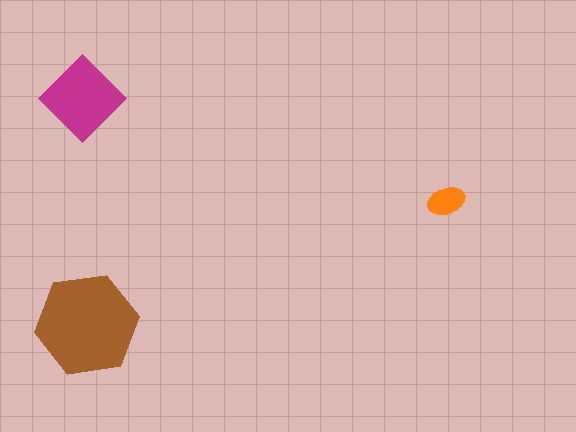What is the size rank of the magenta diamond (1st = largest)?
2nd.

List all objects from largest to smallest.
The brown hexagon, the magenta diamond, the orange ellipse.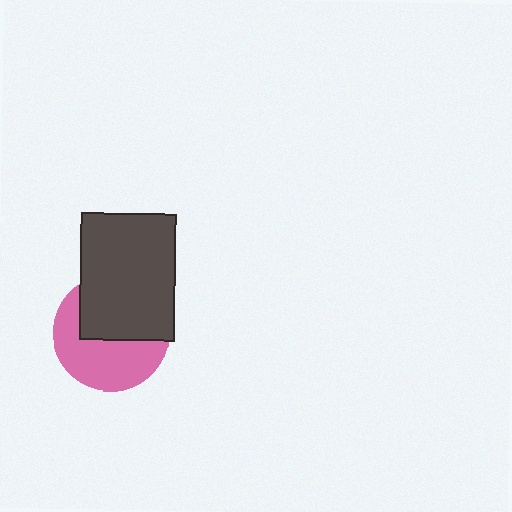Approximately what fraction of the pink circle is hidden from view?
Roughly 49% of the pink circle is hidden behind the dark gray rectangle.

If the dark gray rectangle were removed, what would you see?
You would see the complete pink circle.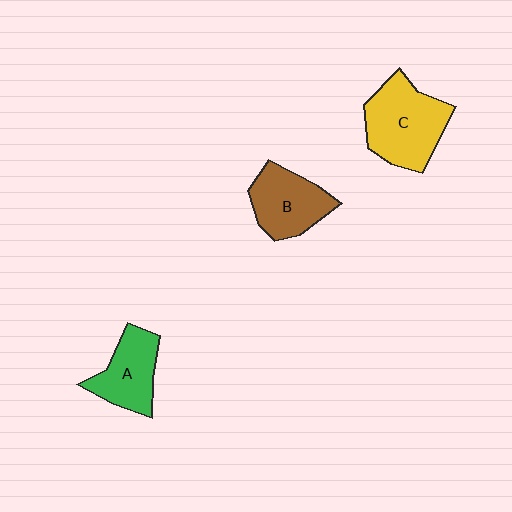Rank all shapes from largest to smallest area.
From largest to smallest: C (yellow), B (brown), A (green).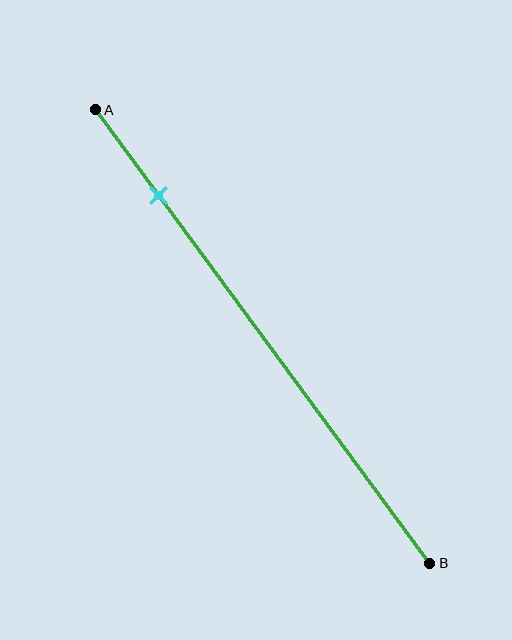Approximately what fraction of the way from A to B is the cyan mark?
The cyan mark is approximately 20% of the way from A to B.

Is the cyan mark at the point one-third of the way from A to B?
No, the mark is at about 20% from A, not at the 33% one-third point.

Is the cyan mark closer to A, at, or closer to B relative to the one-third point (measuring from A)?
The cyan mark is closer to point A than the one-third point of segment AB.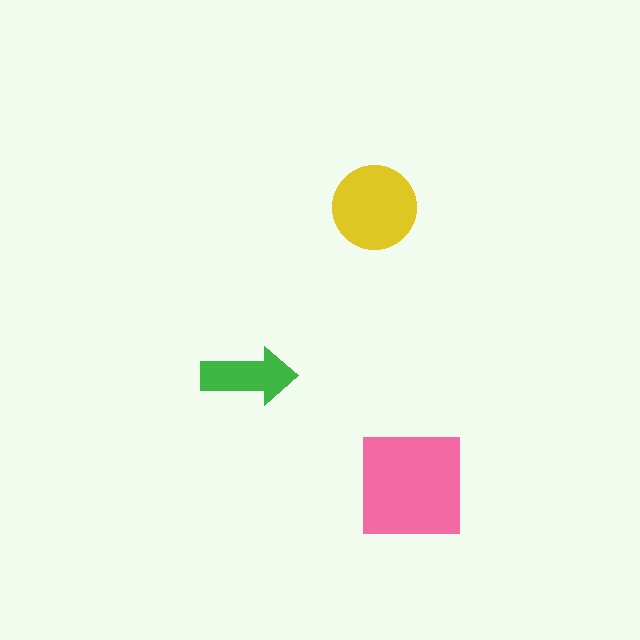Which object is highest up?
The yellow circle is topmost.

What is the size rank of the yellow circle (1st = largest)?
2nd.